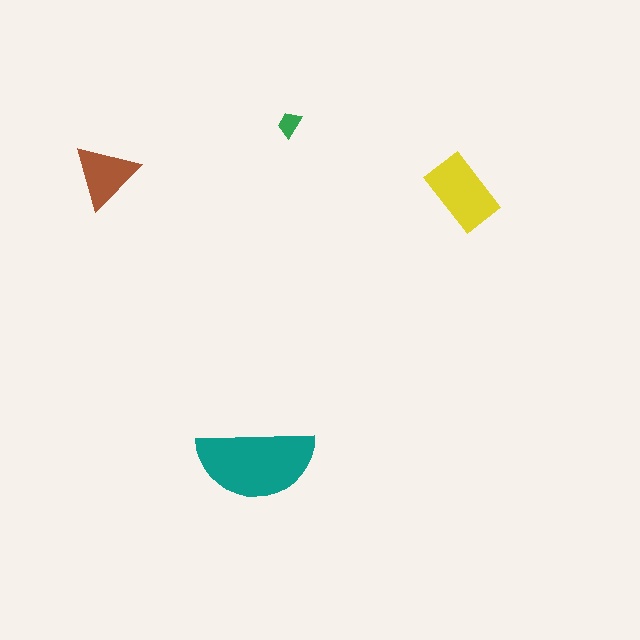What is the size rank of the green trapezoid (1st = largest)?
4th.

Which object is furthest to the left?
The brown triangle is leftmost.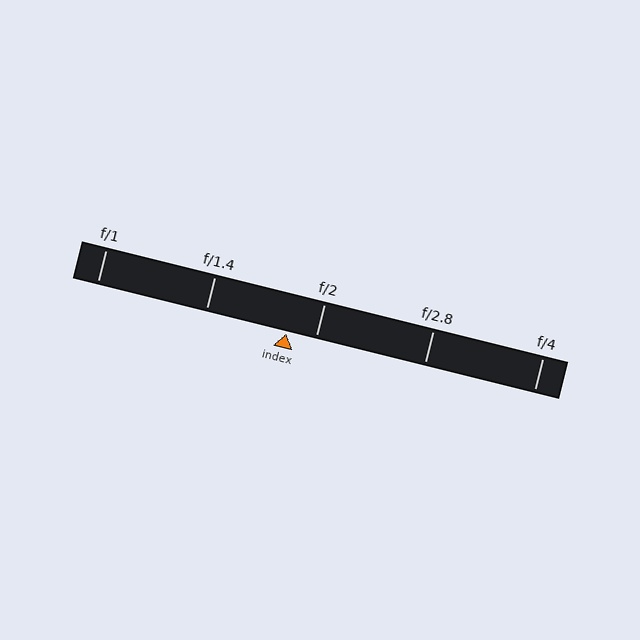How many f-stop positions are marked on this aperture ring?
There are 5 f-stop positions marked.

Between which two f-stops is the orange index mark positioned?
The index mark is between f/1.4 and f/2.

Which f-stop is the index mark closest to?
The index mark is closest to f/2.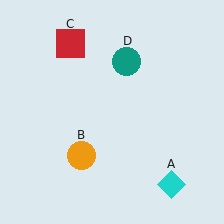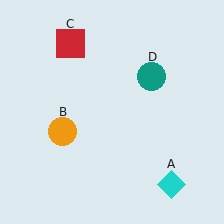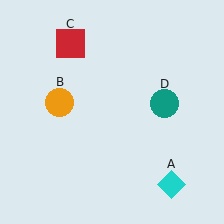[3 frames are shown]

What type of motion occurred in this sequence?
The orange circle (object B), teal circle (object D) rotated clockwise around the center of the scene.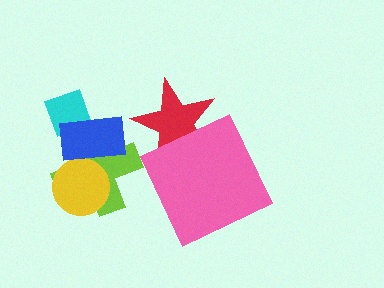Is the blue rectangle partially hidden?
No, no other shape covers it.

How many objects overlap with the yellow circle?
2 objects overlap with the yellow circle.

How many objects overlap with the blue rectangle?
3 objects overlap with the blue rectangle.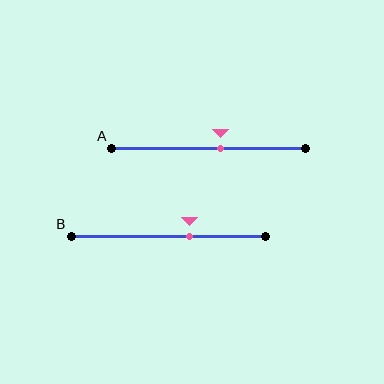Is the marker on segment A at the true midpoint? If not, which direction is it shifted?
No, the marker on segment A is shifted to the right by about 6% of the segment length.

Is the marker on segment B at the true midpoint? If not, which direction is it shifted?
No, the marker on segment B is shifted to the right by about 11% of the segment length.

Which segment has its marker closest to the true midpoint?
Segment A has its marker closest to the true midpoint.